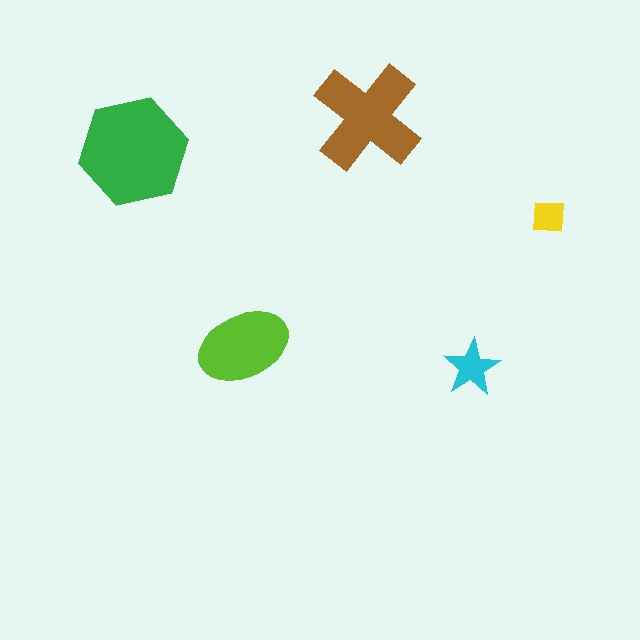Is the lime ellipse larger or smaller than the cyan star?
Larger.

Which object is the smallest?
The yellow square.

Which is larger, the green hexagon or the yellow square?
The green hexagon.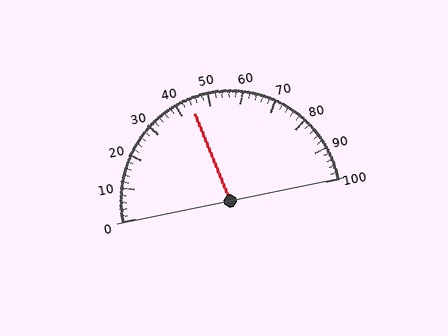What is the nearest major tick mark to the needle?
The nearest major tick mark is 40.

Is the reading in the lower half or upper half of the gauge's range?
The reading is in the lower half of the range (0 to 100).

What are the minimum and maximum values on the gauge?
The gauge ranges from 0 to 100.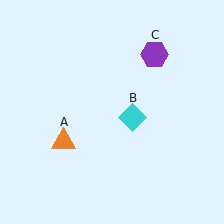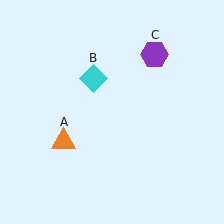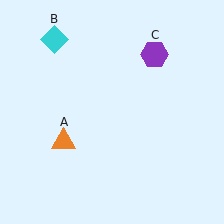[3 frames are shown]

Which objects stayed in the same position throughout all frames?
Orange triangle (object A) and purple hexagon (object C) remained stationary.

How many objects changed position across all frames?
1 object changed position: cyan diamond (object B).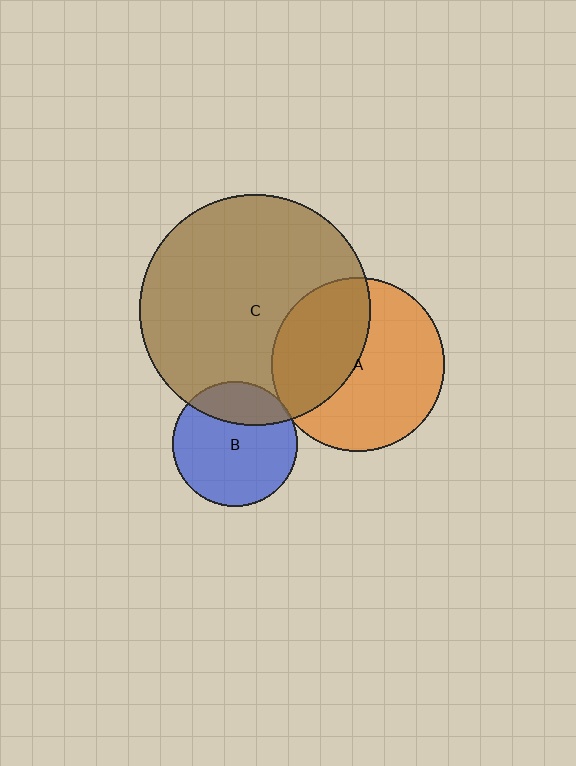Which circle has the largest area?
Circle C (brown).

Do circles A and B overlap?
Yes.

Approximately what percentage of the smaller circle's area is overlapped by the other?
Approximately 5%.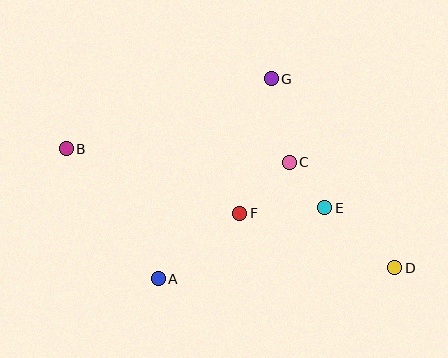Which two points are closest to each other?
Points C and E are closest to each other.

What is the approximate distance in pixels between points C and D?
The distance between C and D is approximately 150 pixels.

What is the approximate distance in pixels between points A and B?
The distance between A and B is approximately 159 pixels.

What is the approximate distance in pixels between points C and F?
The distance between C and F is approximately 71 pixels.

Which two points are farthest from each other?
Points B and D are farthest from each other.